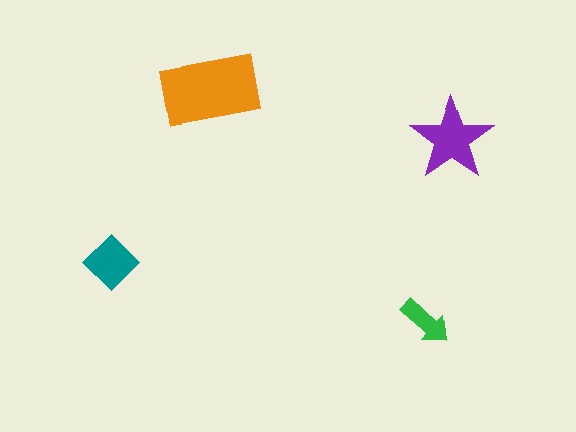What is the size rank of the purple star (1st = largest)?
2nd.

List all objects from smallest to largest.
The green arrow, the teal diamond, the purple star, the orange rectangle.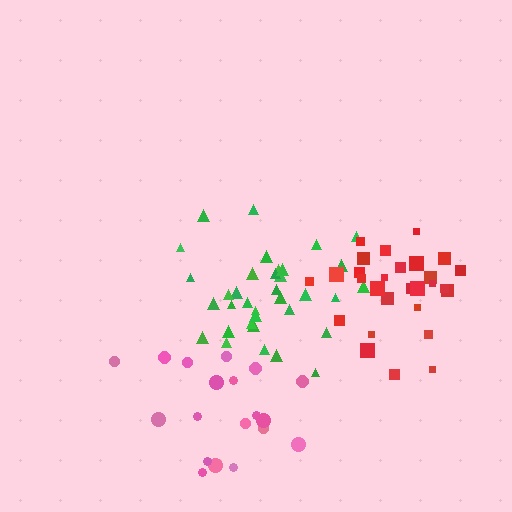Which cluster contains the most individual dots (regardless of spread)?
Green (35).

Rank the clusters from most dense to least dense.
green, red, pink.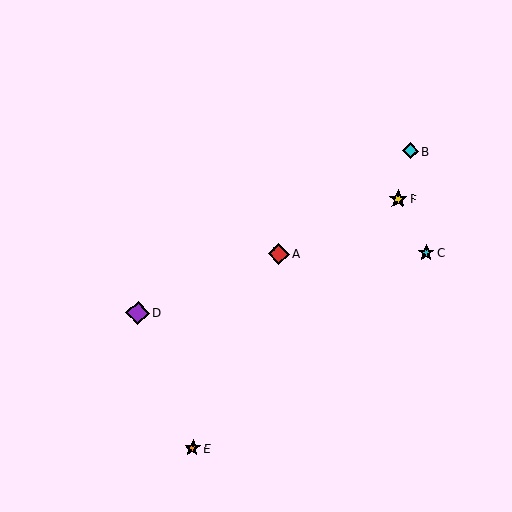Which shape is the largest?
The purple diamond (labeled D) is the largest.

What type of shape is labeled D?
Shape D is a purple diamond.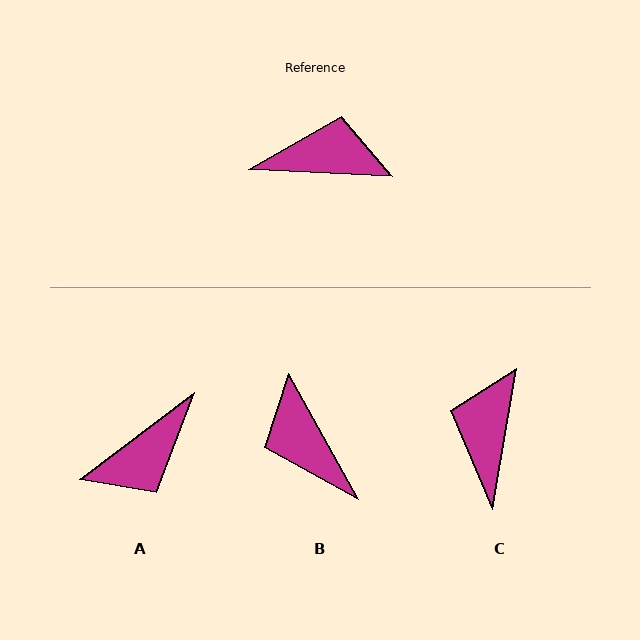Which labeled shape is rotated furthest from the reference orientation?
A, about 141 degrees away.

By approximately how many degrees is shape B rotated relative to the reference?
Approximately 121 degrees counter-clockwise.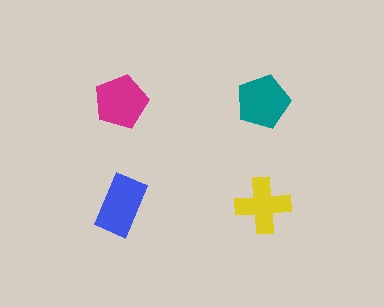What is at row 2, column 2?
A yellow cross.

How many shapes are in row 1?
2 shapes.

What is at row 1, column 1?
A magenta pentagon.